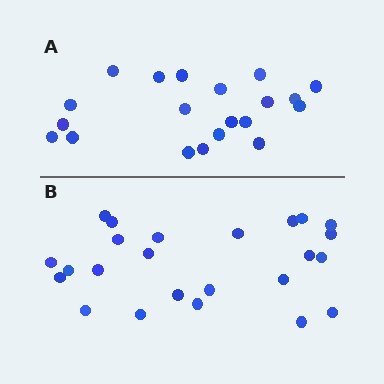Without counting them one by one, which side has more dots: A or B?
Region B (the bottom region) has more dots.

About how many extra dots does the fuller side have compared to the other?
Region B has about 4 more dots than region A.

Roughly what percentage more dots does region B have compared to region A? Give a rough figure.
About 20% more.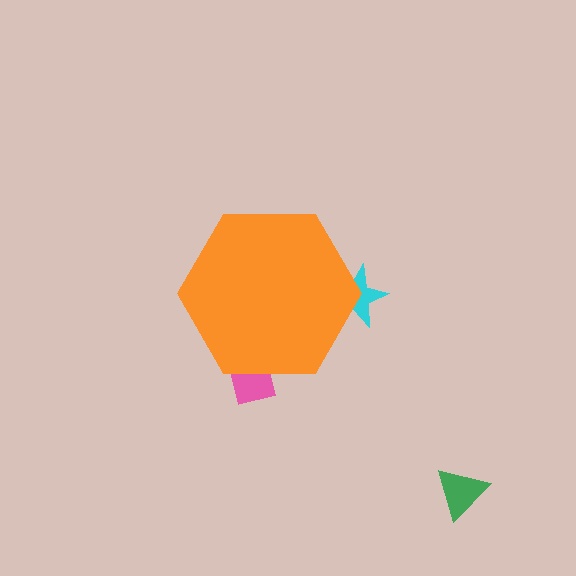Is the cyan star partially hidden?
Yes, the cyan star is partially hidden behind the orange hexagon.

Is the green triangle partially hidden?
No, the green triangle is fully visible.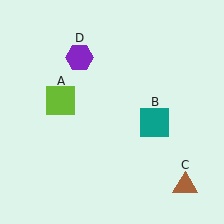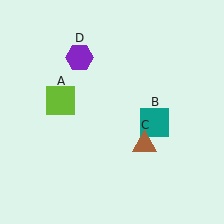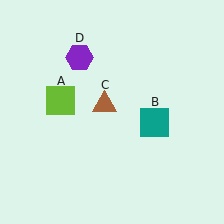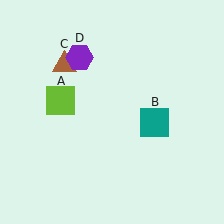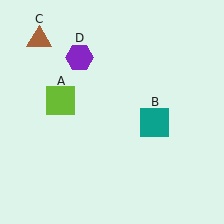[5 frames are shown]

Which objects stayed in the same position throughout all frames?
Lime square (object A) and teal square (object B) and purple hexagon (object D) remained stationary.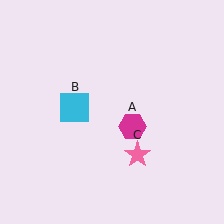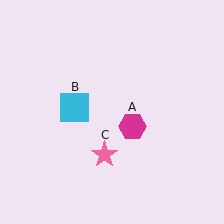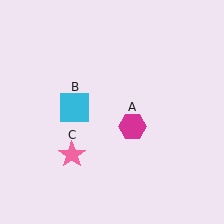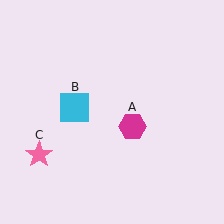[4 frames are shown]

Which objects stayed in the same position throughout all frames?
Magenta hexagon (object A) and cyan square (object B) remained stationary.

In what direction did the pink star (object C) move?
The pink star (object C) moved left.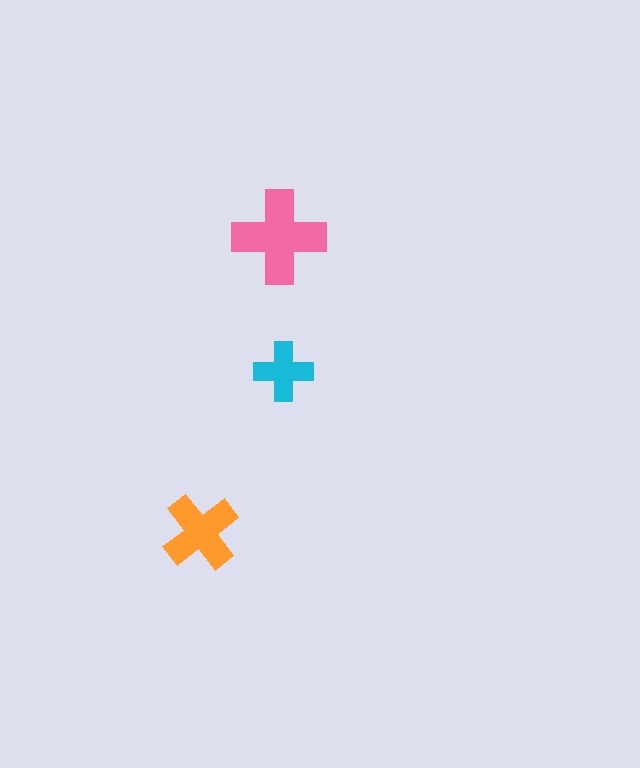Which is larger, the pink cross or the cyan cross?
The pink one.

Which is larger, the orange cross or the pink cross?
The pink one.